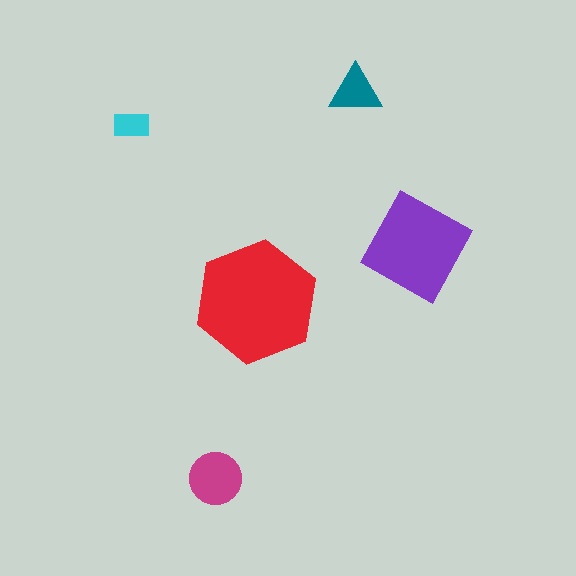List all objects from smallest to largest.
The cyan rectangle, the teal triangle, the magenta circle, the purple diamond, the red hexagon.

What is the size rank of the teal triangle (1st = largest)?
4th.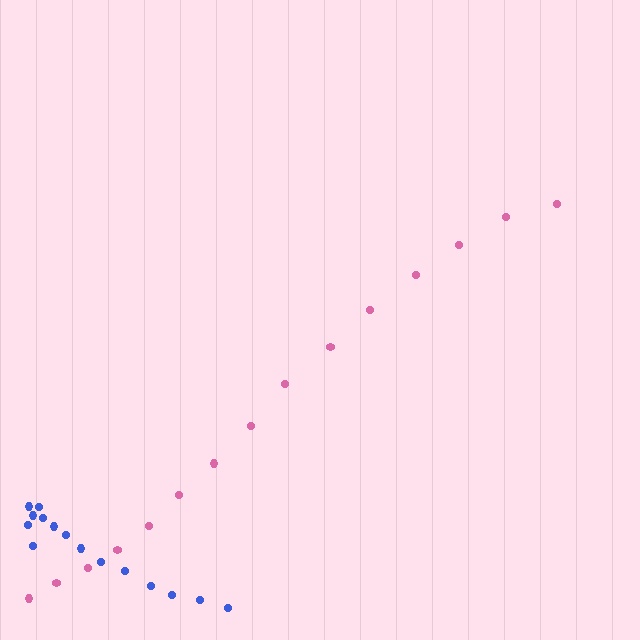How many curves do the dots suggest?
There are 2 distinct paths.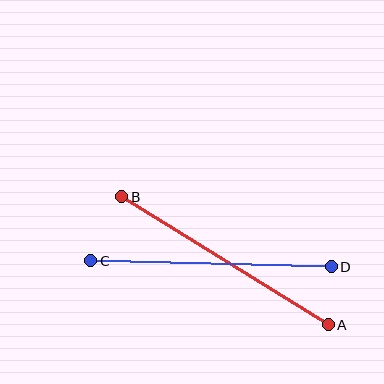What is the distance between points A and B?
The distance is approximately 243 pixels.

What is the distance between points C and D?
The distance is approximately 241 pixels.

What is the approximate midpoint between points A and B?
The midpoint is at approximately (225, 261) pixels.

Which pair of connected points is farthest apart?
Points A and B are farthest apart.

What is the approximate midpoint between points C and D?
The midpoint is at approximately (211, 264) pixels.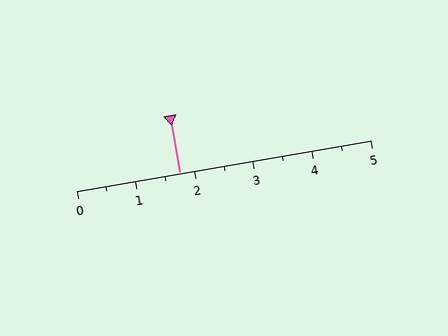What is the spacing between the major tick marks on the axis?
The major ticks are spaced 1 apart.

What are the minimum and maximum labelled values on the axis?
The axis runs from 0 to 5.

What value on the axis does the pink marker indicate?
The marker indicates approximately 1.8.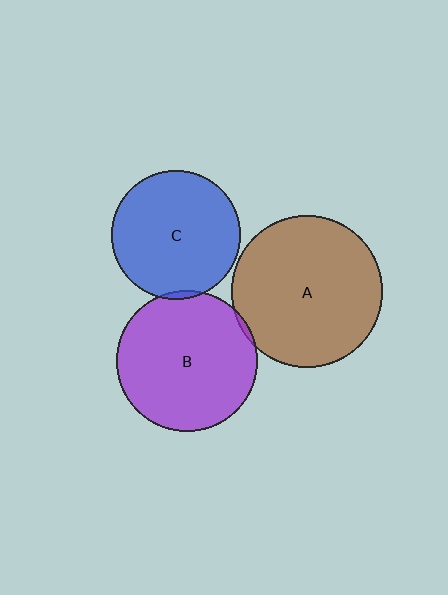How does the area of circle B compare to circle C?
Approximately 1.2 times.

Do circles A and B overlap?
Yes.